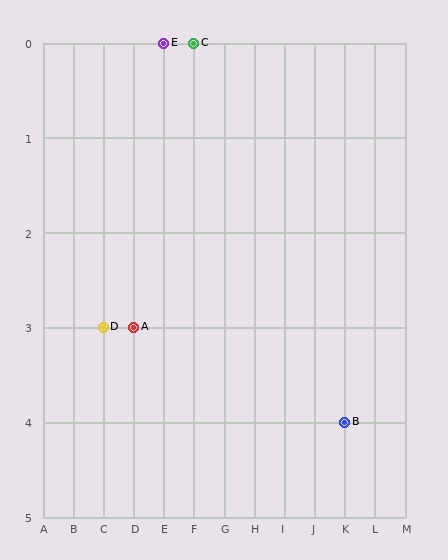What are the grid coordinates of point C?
Point C is at grid coordinates (F, 0).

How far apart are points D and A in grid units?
Points D and A are 1 column apart.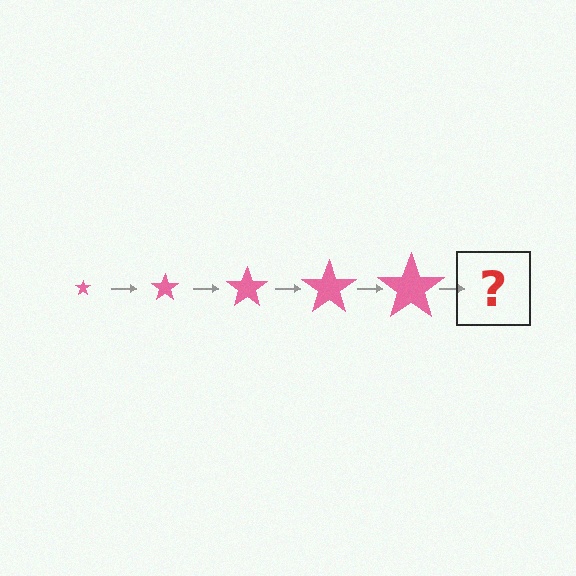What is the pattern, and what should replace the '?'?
The pattern is that the star gets progressively larger each step. The '?' should be a pink star, larger than the previous one.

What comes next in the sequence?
The next element should be a pink star, larger than the previous one.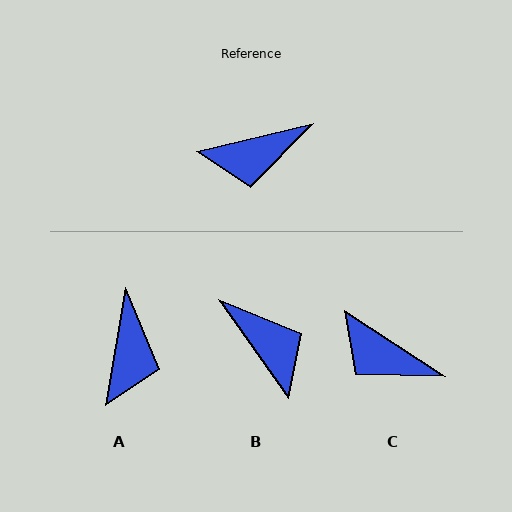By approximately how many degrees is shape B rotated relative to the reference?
Approximately 112 degrees counter-clockwise.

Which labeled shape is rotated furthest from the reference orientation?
B, about 112 degrees away.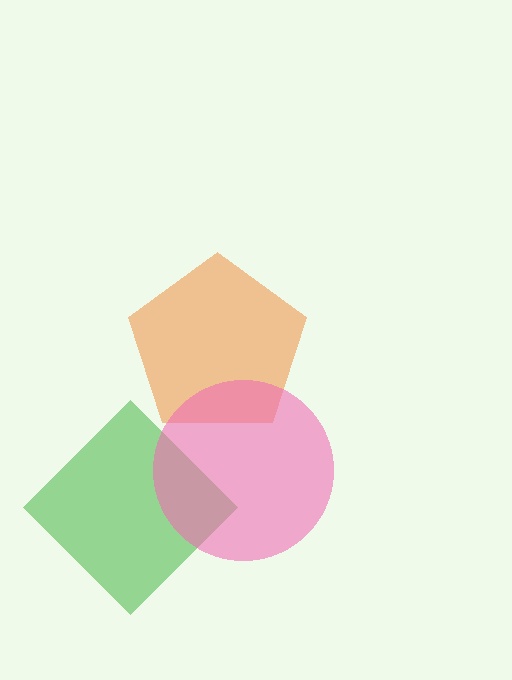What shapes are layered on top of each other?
The layered shapes are: an orange pentagon, a green diamond, a pink circle.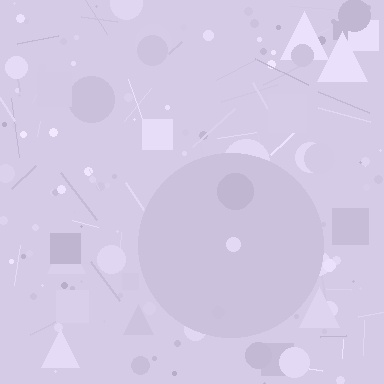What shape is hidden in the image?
A circle is hidden in the image.